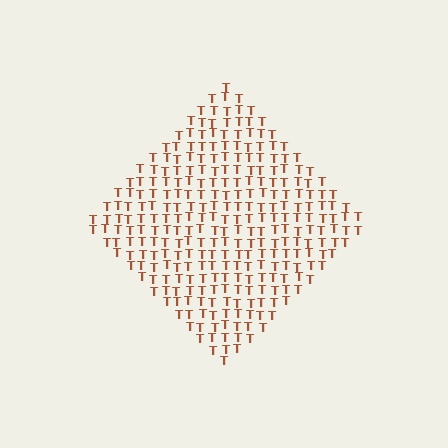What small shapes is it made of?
It is made of small letter T's.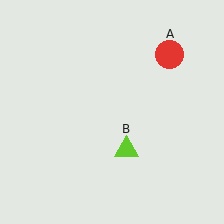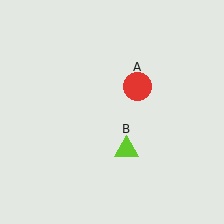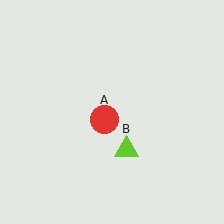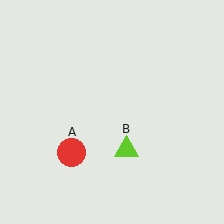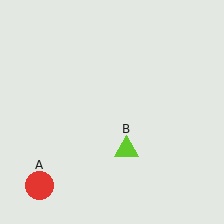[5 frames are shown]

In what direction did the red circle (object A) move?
The red circle (object A) moved down and to the left.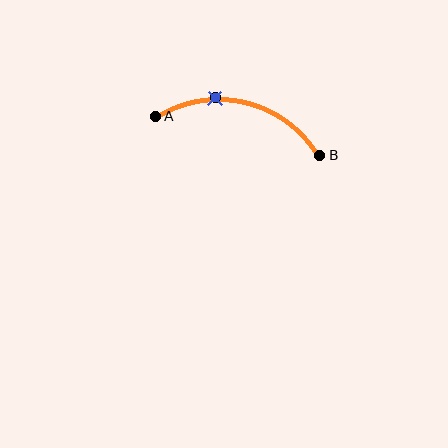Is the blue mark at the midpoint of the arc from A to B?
No. The blue mark lies on the arc but is closer to endpoint A. The arc midpoint would be at the point on the curve equidistant along the arc from both A and B.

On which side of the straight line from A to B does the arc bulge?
The arc bulges above the straight line connecting A and B.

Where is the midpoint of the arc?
The arc midpoint is the point on the curve farthest from the straight line joining A and B. It sits above that line.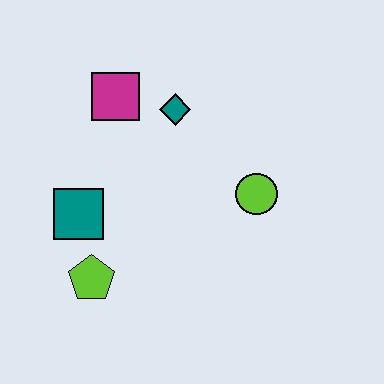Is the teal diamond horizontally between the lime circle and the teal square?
Yes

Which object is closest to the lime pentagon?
The teal square is closest to the lime pentagon.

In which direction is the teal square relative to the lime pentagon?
The teal square is above the lime pentagon.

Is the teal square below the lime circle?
Yes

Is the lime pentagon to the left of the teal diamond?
Yes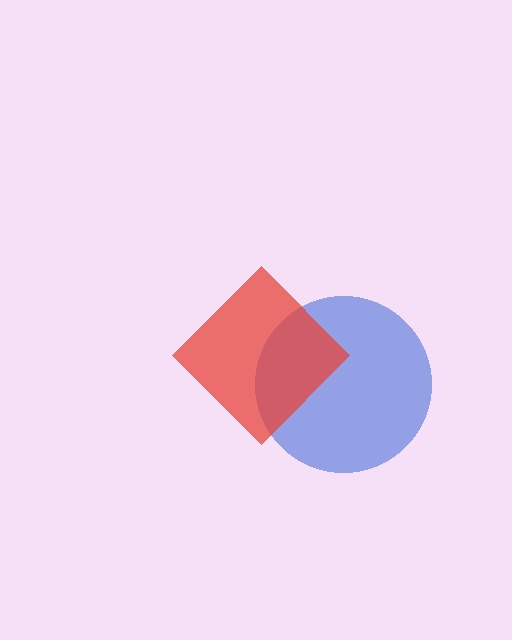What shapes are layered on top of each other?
The layered shapes are: a blue circle, a red diamond.